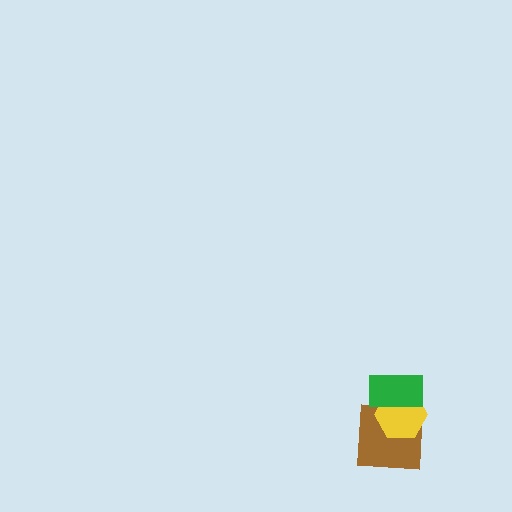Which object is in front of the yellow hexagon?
The green rectangle is in front of the yellow hexagon.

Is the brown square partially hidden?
Yes, it is partially covered by another shape.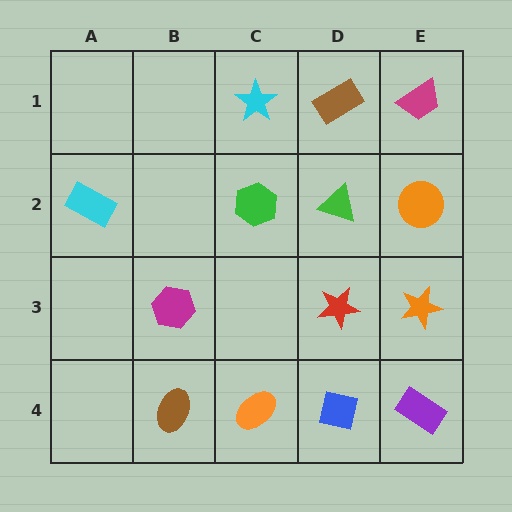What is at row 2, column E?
An orange circle.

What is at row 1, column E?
A magenta trapezoid.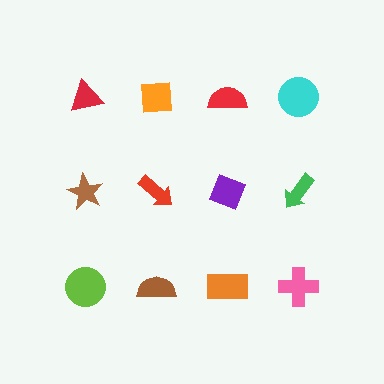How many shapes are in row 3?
4 shapes.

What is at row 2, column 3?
A purple diamond.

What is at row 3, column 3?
An orange rectangle.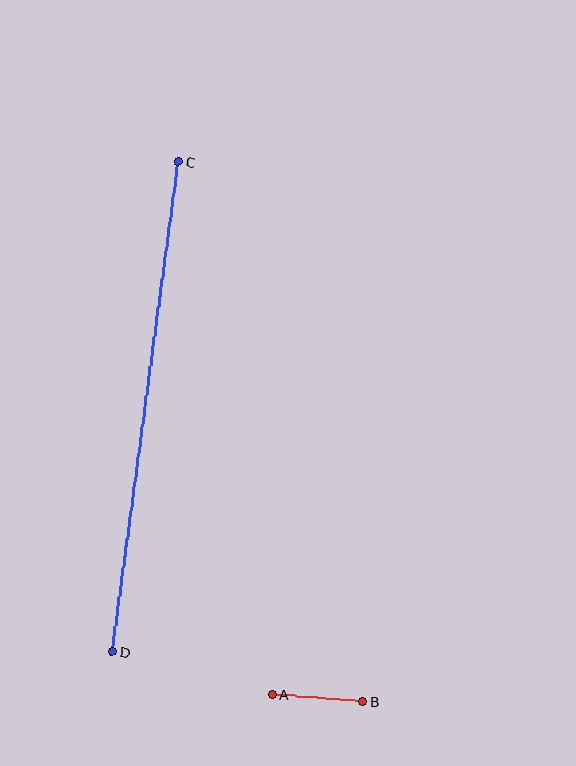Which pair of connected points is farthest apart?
Points C and D are farthest apart.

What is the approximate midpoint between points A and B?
The midpoint is at approximately (318, 698) pixels.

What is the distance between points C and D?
The distance is approximately 495 pixels.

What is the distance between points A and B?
The distance is approximately 90 pixels.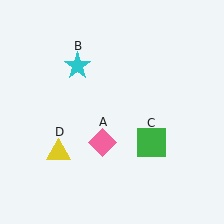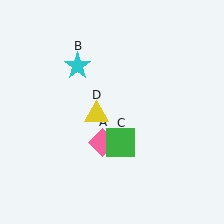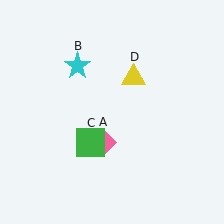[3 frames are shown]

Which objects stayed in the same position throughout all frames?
Pink diamond (object A) and cyan star (object B) remained stationary.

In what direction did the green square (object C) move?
The green square (object C) moved left.